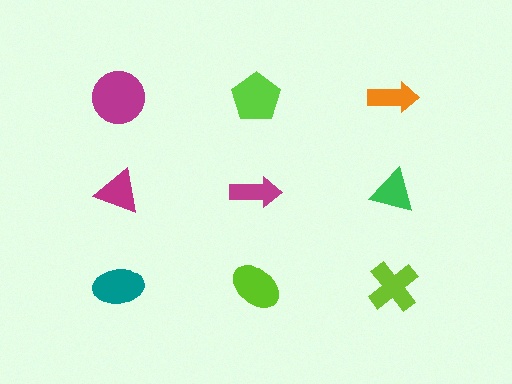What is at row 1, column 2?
A lime pentagon.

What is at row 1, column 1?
A magenta circle.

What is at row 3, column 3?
A lime cross.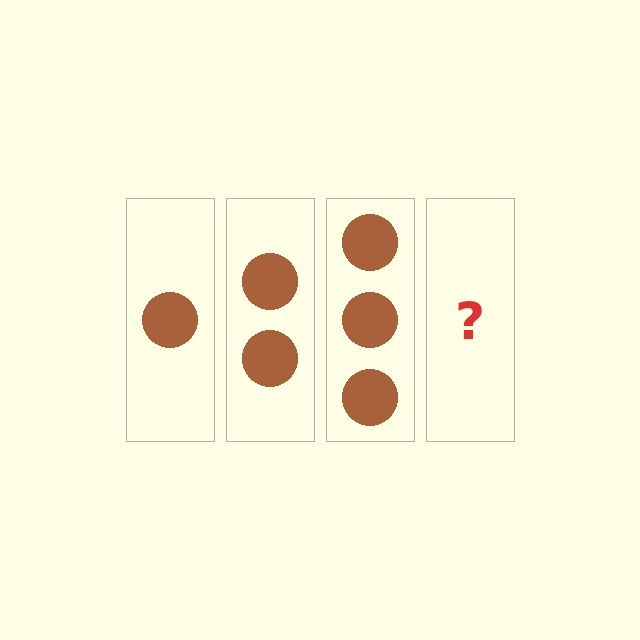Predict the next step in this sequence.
The next step is 4 circles.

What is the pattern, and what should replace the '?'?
The pattern is that each step adds one more circle. The '?' should be 4 circles.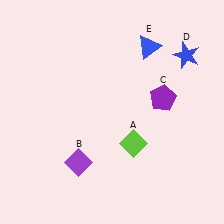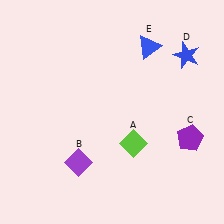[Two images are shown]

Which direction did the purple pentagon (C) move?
The purple pentagon (C) moved down.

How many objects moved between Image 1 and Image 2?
1 object moved between the two images.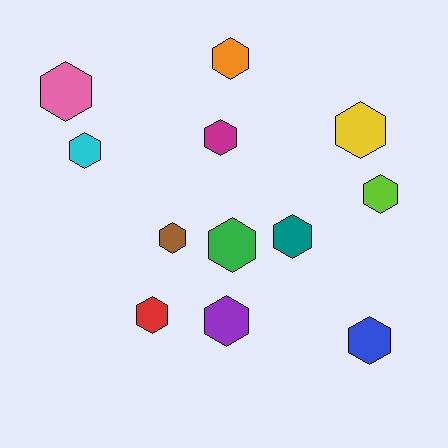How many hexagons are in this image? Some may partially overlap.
There are 12 hexagons.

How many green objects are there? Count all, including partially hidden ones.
There is 1 green object.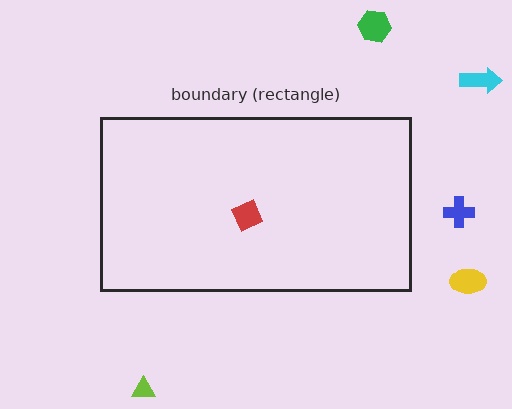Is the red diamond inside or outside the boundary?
Inside.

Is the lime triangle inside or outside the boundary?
Outside.